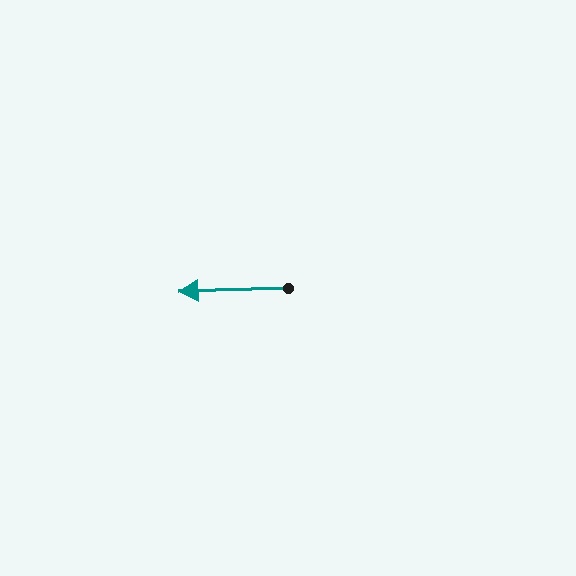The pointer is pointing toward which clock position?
Roughly 9 o'clock.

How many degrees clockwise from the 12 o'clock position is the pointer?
Approximately 268 degrees.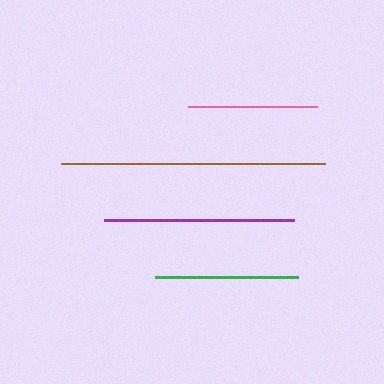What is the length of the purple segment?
The purple segment is approximately 190 pixels long.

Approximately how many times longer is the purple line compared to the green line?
The purple line is approximately 1.3 times the length of the green line.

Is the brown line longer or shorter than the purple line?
The brown line is longer than the purple line.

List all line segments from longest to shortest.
From longest to shortest: brown, purple, green, pink.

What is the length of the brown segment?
The brown segment is approximately 264 pixels long.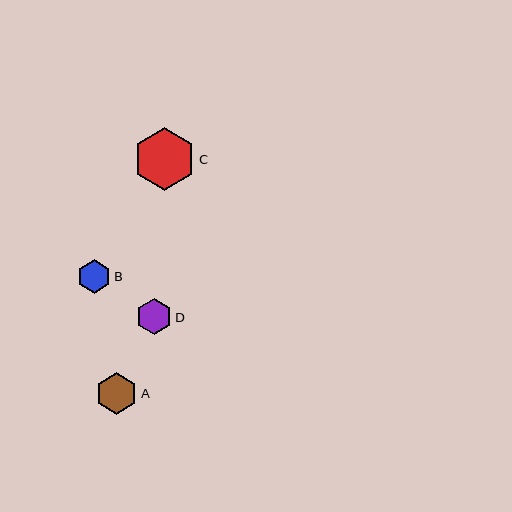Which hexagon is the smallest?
Hexagon B is the smallest with a size of approximately 34 pixels.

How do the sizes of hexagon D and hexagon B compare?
Hexagon D and hexagon B are approximately the same size.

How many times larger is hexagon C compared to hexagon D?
Hexagon C is approximately 1.7 times the size of hexagon D.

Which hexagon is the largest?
Hexagon C is the largest with a size of approximately 63 pixels.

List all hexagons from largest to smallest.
From largest to smallest: C, A, D, B.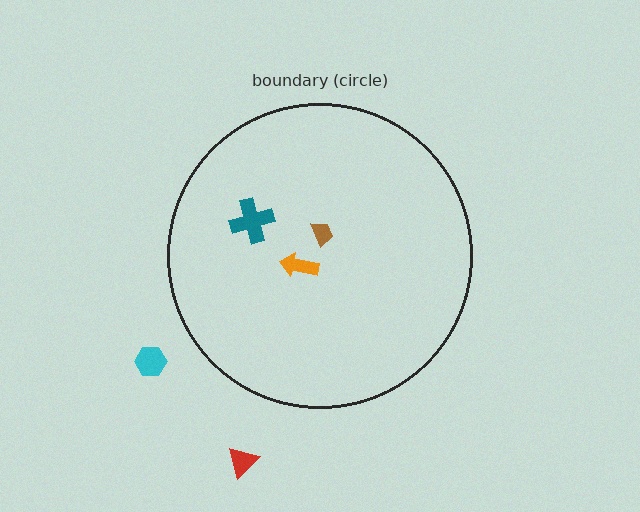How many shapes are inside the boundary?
3 inside, 2 outside.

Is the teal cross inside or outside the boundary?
Inside.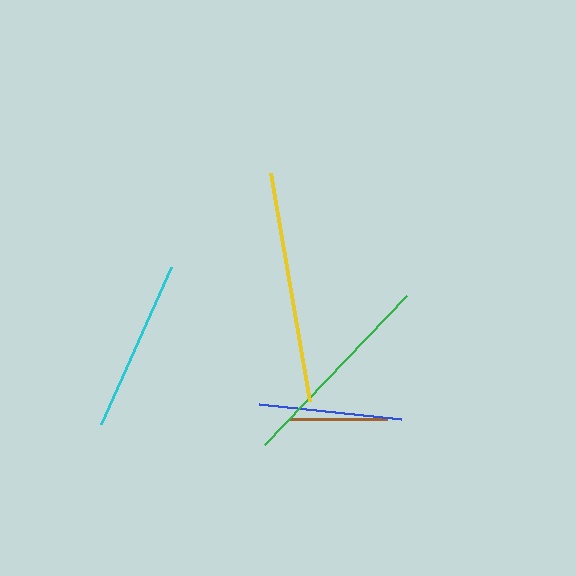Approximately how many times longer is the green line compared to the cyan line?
The green line is approximately 1.2 times the length of the cyan line.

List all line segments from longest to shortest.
From longest to shortest: yellow, green, cyan, blue, brown.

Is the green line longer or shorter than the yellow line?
The yellow line is longer than the green line.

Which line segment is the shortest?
The brown line is the shortest at approximately 98 pixels.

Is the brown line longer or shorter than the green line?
The green line is longer than the brown line.